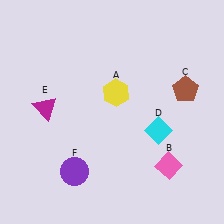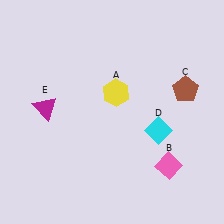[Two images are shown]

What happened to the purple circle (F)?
The purple circle (F) was removed in Image 2. It was in the bottom-left area of Image 1.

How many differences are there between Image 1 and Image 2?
There is 1 difference between the two images.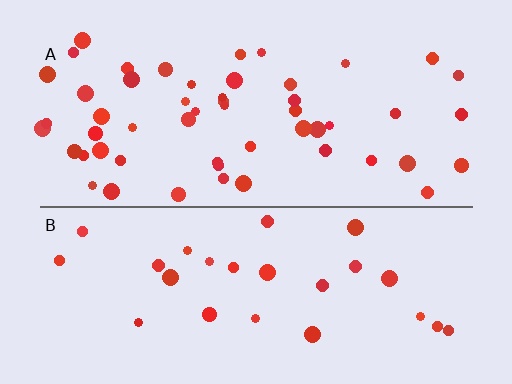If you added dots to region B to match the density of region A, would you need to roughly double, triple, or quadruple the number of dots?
Approximately double.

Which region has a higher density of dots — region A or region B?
A (the top).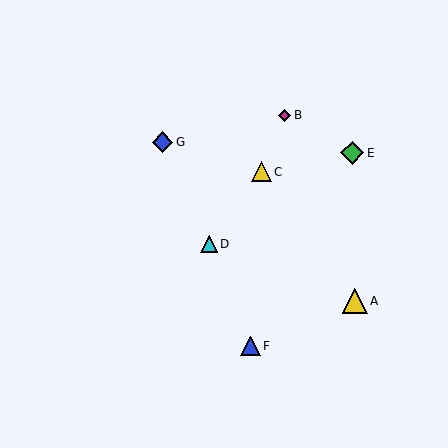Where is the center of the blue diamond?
The center of the blue diamond is at (162, 142).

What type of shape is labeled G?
Shape G is a blue diamond.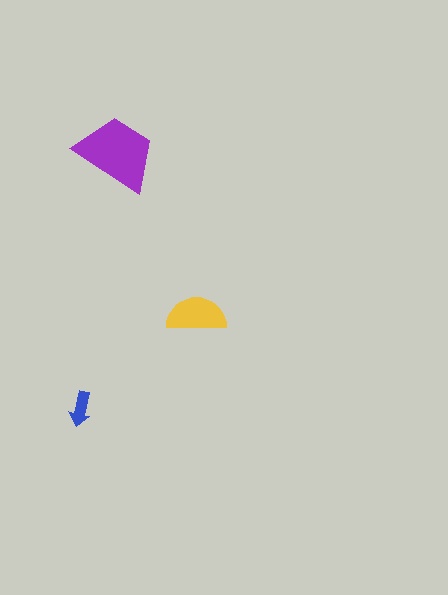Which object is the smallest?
The blue arrow.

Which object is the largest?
The purple trapezoid.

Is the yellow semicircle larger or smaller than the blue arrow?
Larger.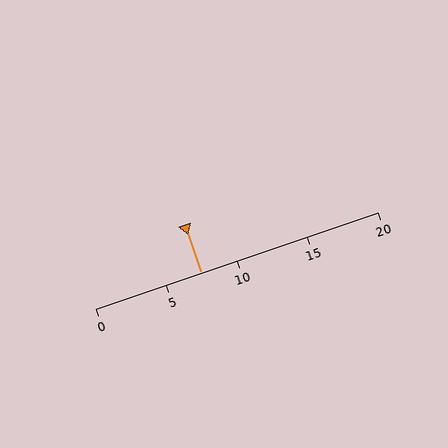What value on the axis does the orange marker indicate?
The marker indicates approximately 7.5.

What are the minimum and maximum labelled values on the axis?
The axis runs from 0 to 20.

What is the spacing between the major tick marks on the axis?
The major ticks are spaced 5 apart.